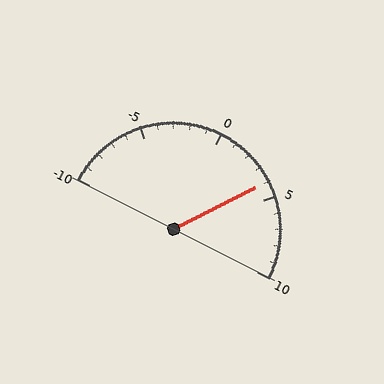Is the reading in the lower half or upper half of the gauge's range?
The reading is in the upper half of the range (-10 to 10).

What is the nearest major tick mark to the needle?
The nearest major tick mark is 5.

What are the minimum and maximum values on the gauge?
The gauge ranges from -10 to 10.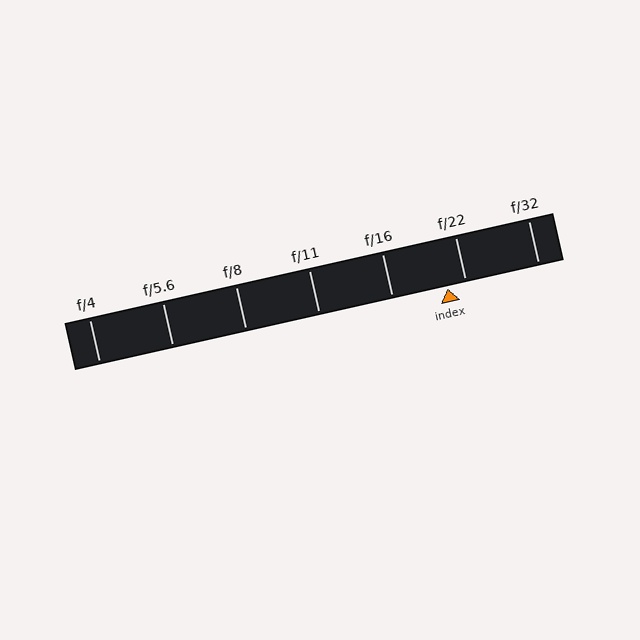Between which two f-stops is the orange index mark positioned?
The index mark is between f/16 and f/22.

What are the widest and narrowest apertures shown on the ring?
The widest aperture shown is f/4 and the narrowest is f/32.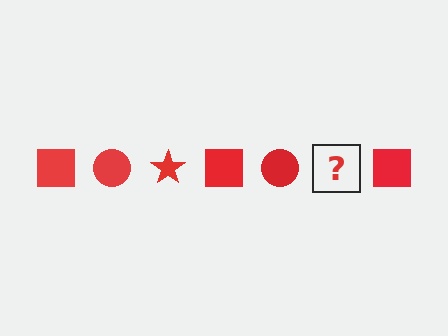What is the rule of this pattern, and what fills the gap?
The rule is that the pattern cycles through square, circle, star shapes in red. The gap should be filled with a red star.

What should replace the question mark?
The question mark should be replaced with a red star.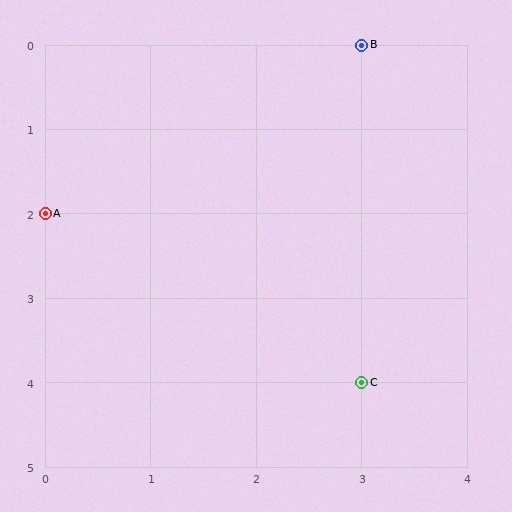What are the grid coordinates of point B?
Point B is at grid coordinates (3, 0).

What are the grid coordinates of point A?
Point A is at grid coordinates (0, 2).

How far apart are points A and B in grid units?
Points A and B are 3 columns and 2 rows apart (about 3.6 grid units diagonally).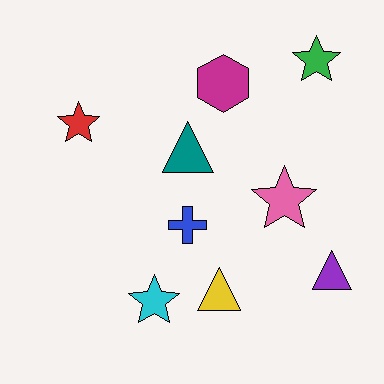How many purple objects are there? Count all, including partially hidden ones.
There is 1 purple object.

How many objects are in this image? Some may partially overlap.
There are 9 objects.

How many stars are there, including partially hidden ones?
There are 4 stars.